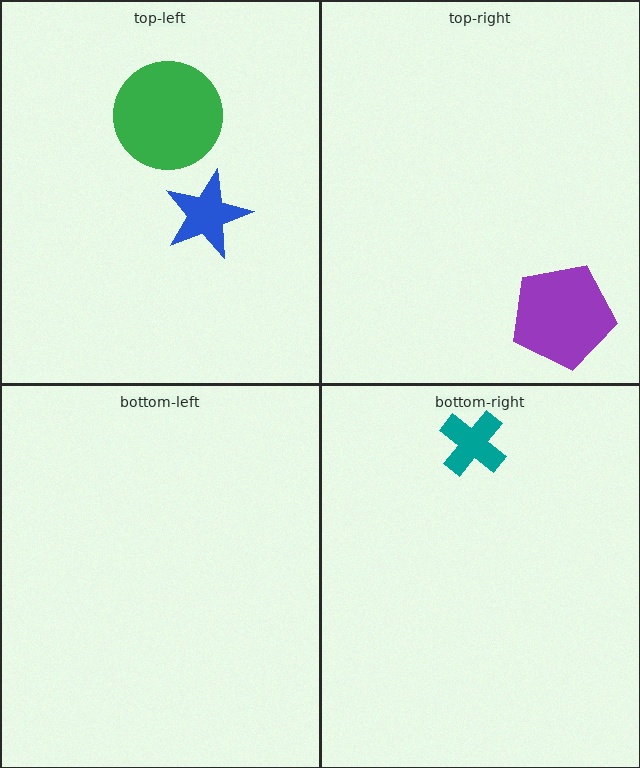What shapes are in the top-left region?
The blue star, the green circle.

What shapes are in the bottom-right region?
The teal cross.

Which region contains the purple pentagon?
The top-right region.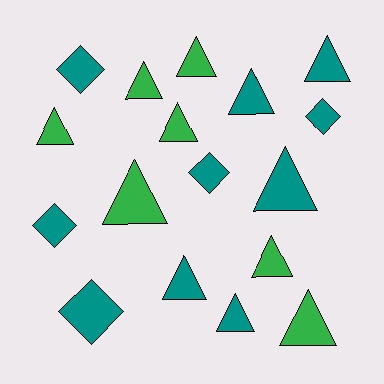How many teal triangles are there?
There are 5 teal triangles.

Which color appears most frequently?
Teal, with 10 objects.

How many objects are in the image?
There are 17 objects.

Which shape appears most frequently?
Triangle, with 12 objects.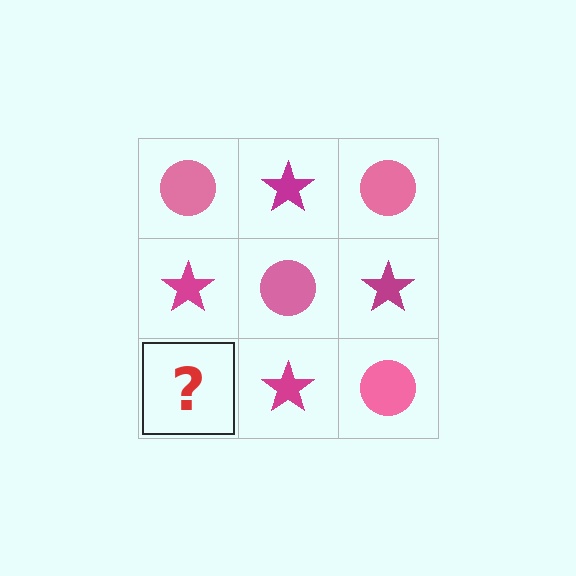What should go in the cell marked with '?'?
The missing cell should contain a pink circle.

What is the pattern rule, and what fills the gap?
The rule is that it alternates pink circle and magenta star in a checkerboard pattern. The gap should be filled with a pink circle.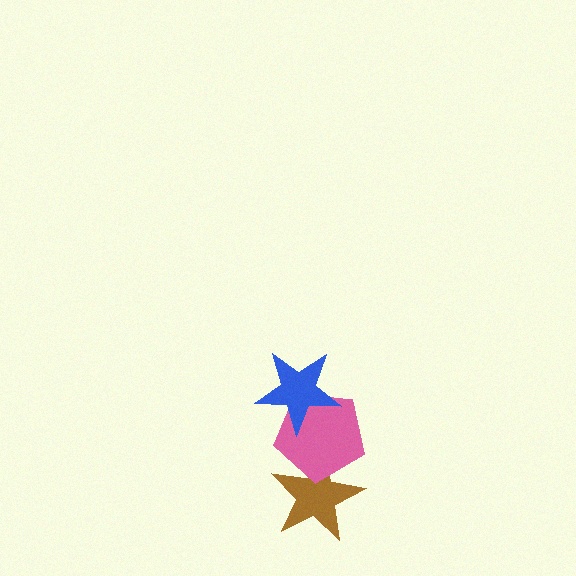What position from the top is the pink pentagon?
The pink pentagon is 2nd from the top.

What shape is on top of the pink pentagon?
The blue star is on top of the pink pentagon.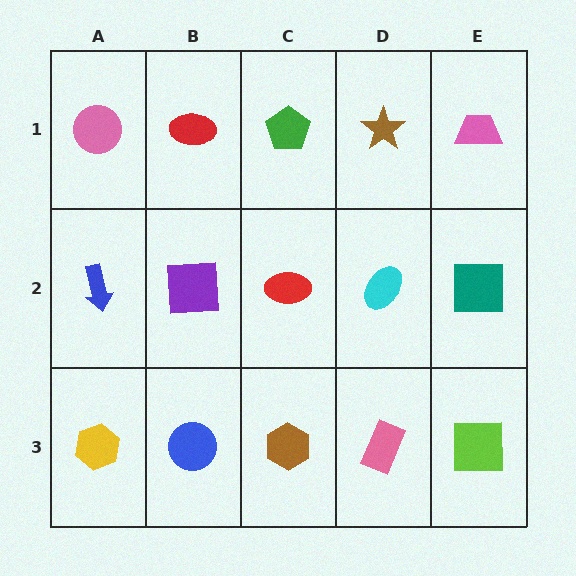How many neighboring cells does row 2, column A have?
3.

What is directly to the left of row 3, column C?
A blue circle.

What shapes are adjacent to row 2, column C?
A green pentagon (row 1, column C), a brown hexagon (row 3, column C), a purple square (row 2, column B), a cyan ellipse (row 2, column D).